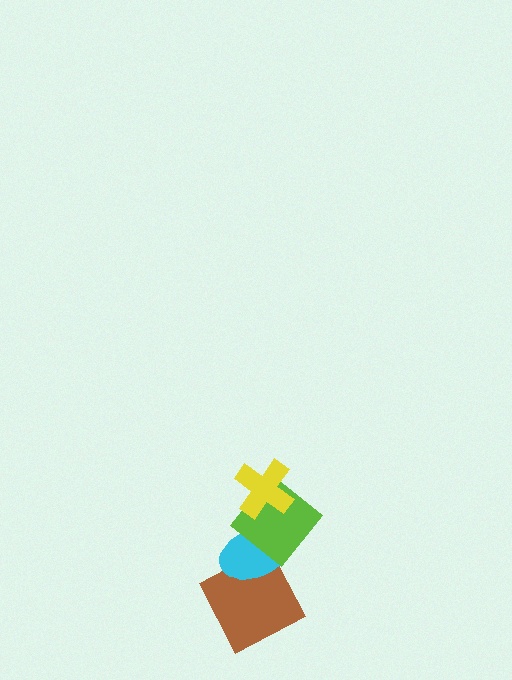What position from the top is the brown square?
The brown square is 4th from the top.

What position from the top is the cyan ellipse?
The cyan ellipse is 3rd from the top.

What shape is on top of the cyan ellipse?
The lime diamond is on top of the cyan ellipse.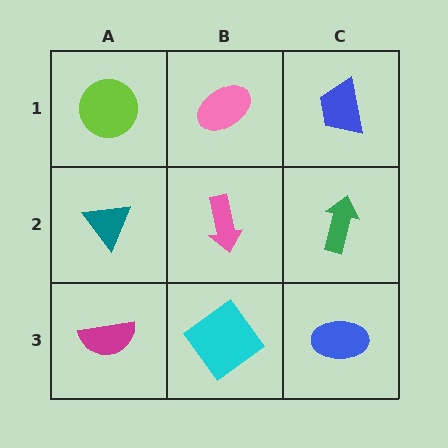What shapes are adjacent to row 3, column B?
A pink arrow (row 2, column B), a magenta semicircle (row 3, column A), a blue ellipse (row 3, column C).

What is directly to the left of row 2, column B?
A teal triangle.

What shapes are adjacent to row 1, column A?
A teal triangle (row 2, column A), a pink ellipse (row 1, column B).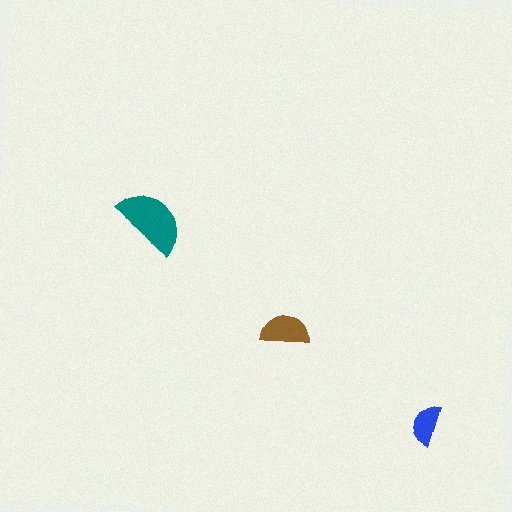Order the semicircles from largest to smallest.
the teal one, the brown one, the blue one.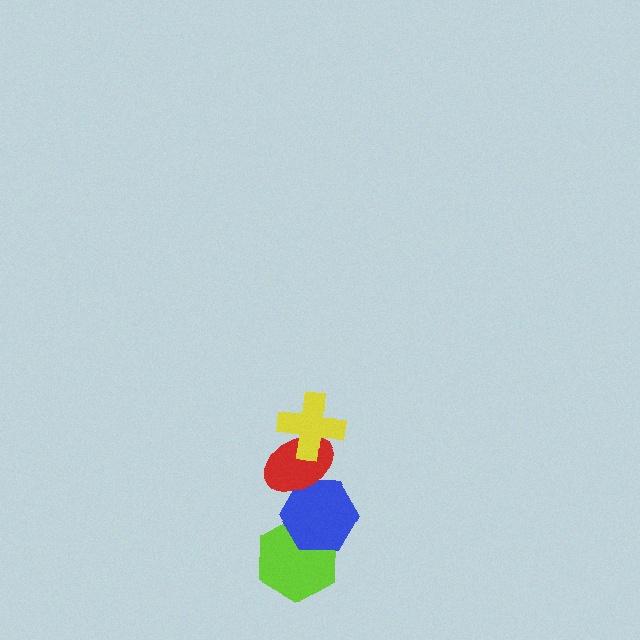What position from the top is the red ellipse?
The red ellipse is 2nd from the top.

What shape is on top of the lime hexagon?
The blue hexagon is on top of the lime hexagon.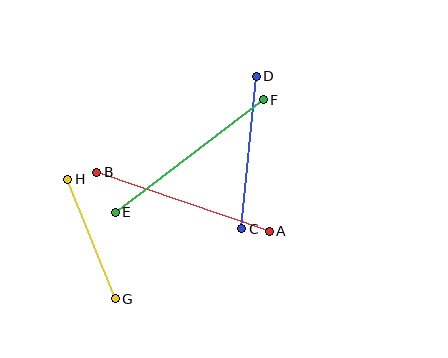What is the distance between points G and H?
The distance is approximately 129 pixels.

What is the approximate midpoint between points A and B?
The midpoint is at approximately (183, 202) pixels.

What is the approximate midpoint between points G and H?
The midpoint is at approximately (91, 239) pixels.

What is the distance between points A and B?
The distance is approximately 182 pixels.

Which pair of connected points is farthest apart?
Points E and F are farthest apart.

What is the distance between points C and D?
The distance is approximately 153 pixels.